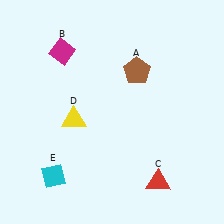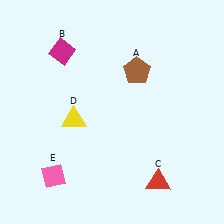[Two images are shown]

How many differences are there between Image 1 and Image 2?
There is 1 difference between the two images.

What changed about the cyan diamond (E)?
In Image 1, E is cyan. In Image 2, it changed to pink.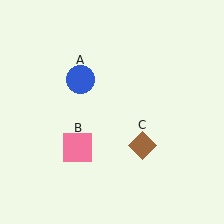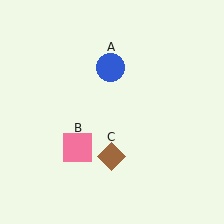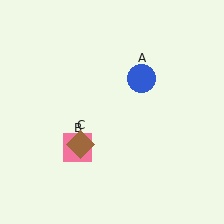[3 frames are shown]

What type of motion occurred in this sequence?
The blue circle (object A), brown diamond (object C) rotated clockwise around the center of the scene.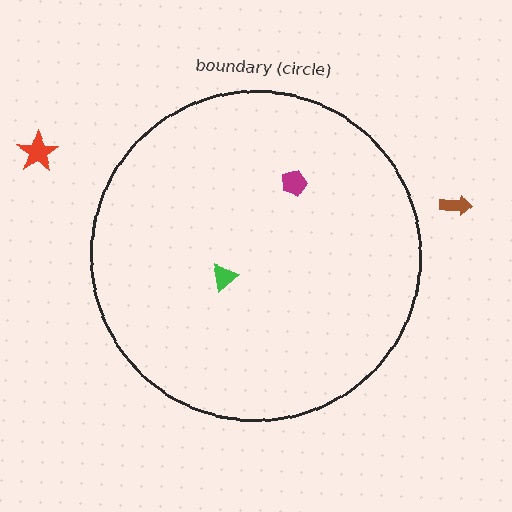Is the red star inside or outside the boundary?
Outside.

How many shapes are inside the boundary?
2 inside, 2 outside.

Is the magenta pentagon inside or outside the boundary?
Inside.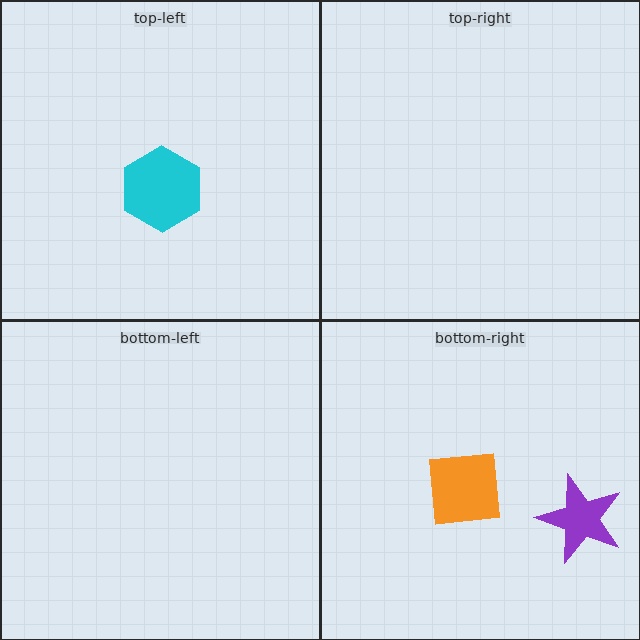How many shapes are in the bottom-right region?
2.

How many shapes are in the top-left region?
1.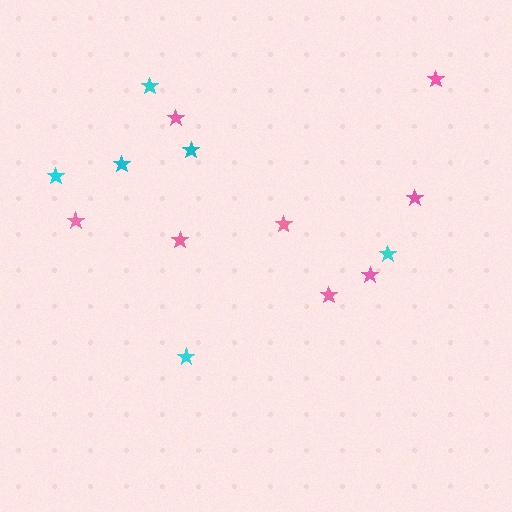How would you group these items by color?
There are 2 groups: one group of cyan stars (6) and one group of pink stars (8).